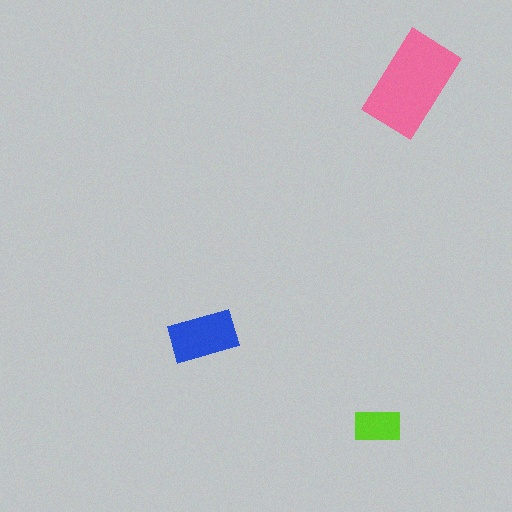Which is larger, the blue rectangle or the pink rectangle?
The pink one.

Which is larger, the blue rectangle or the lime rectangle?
The blue one.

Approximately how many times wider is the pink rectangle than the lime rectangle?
About 2 times wider.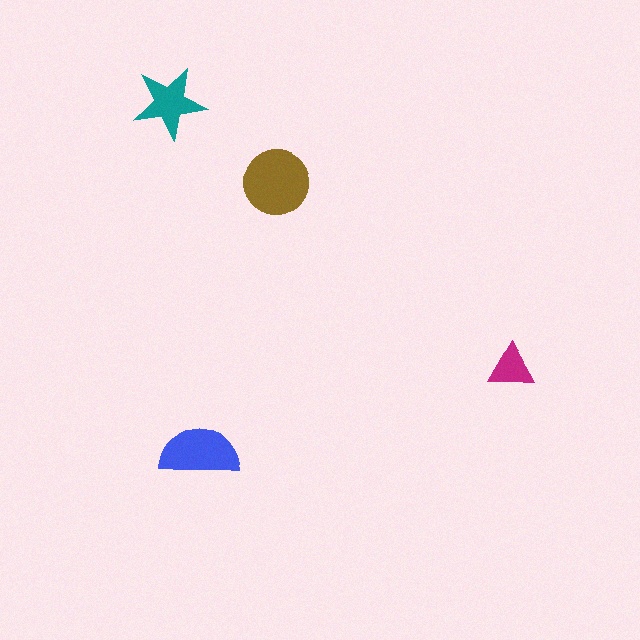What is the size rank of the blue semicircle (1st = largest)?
2nd.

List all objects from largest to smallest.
The brown circle, the blue semicircle, the teal star, the magenta triangle.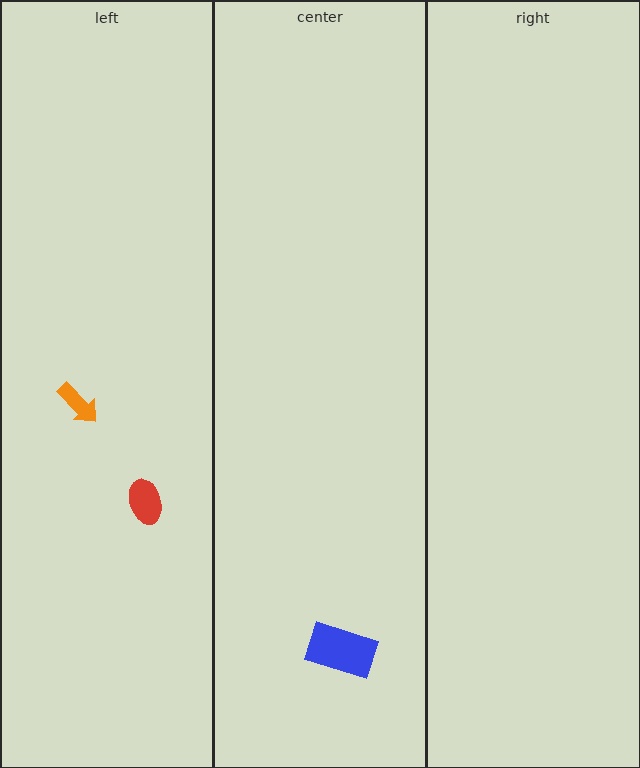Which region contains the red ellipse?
The left region.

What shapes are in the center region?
The blue rectangle.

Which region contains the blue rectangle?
The center region.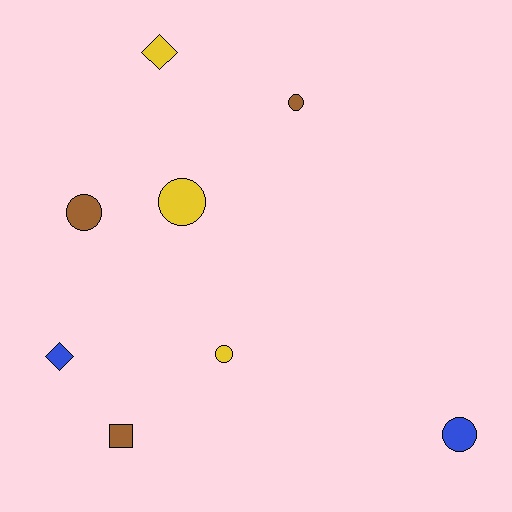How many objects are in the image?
There are 8 objects.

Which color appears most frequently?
Yellow, with 3 objects.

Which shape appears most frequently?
Circle, with 5 objects.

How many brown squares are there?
There is 1 brown square.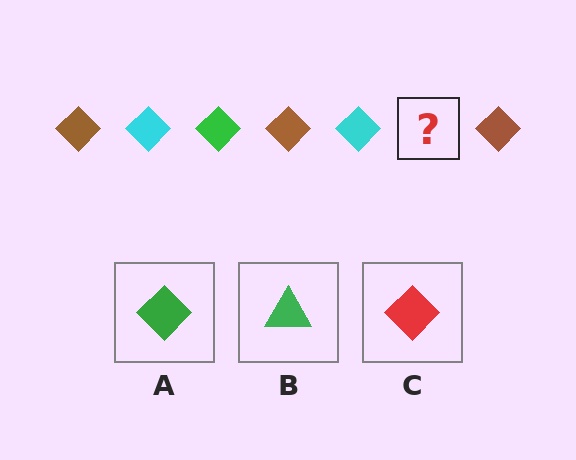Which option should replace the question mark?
Option A.